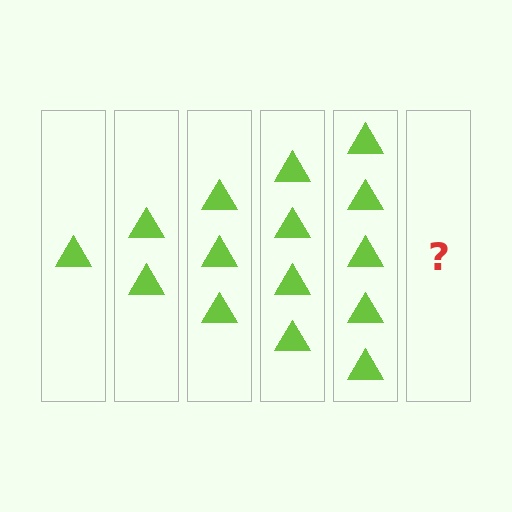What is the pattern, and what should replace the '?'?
The pattern is that each step adds one more triangle. The '?' should be 6 triangles.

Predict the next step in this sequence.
The next step is 6 triangles.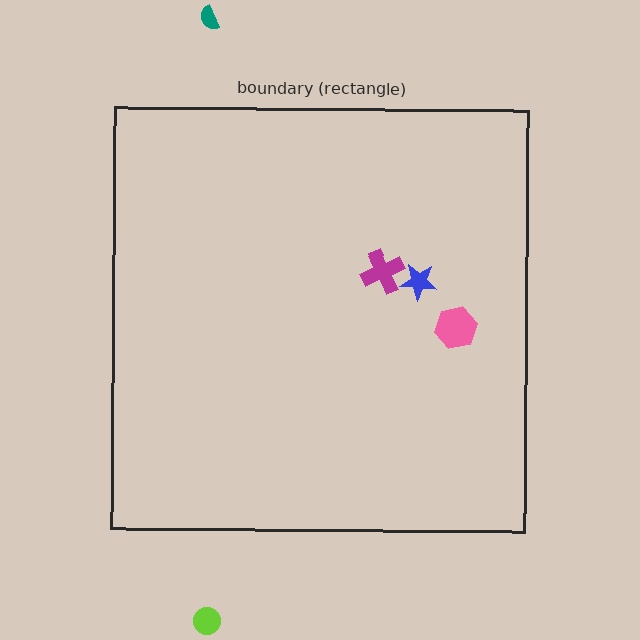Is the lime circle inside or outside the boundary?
Outside.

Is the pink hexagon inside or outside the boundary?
Inside.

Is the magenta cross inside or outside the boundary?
Inside.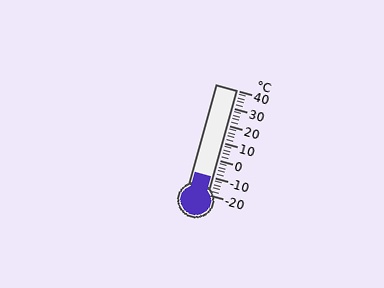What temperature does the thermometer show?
The thermometer shows approximately -10°C.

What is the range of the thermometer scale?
The thermometer scale ranges from -20°C to 40°C.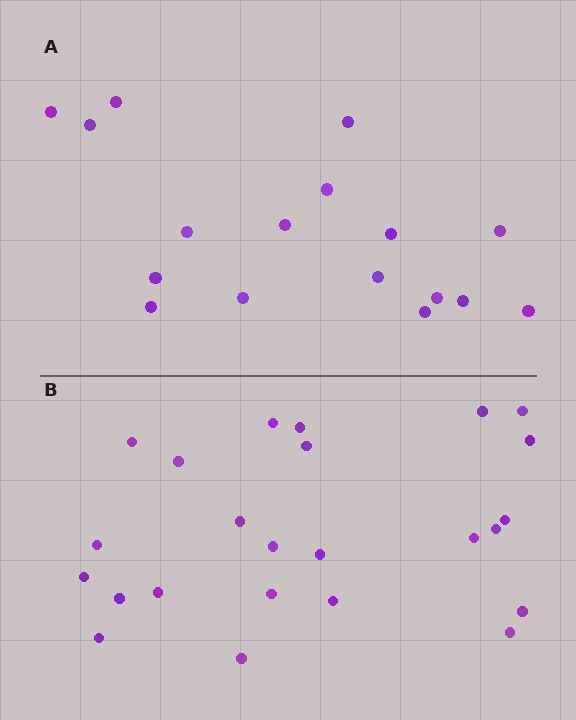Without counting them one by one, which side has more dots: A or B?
Region B (the bottom region) has more dots.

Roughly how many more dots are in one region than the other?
Region B has roughly 8 or so more dots than region A.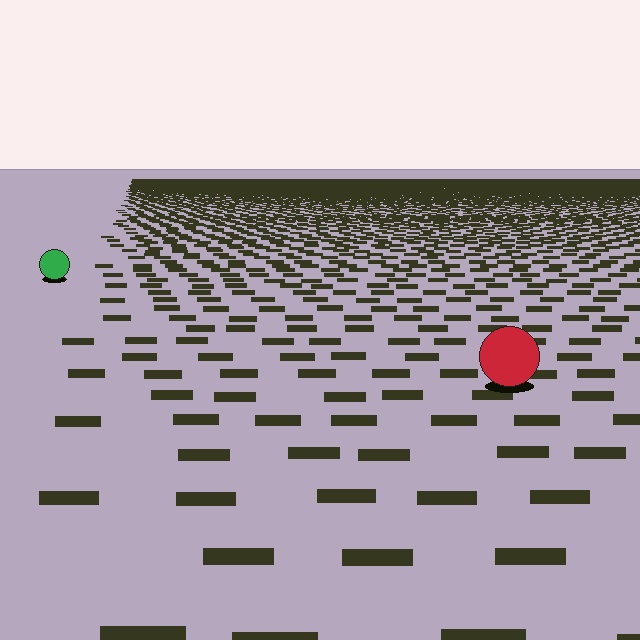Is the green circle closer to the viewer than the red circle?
No. The red circle is closer — you can tell from the texture gradient: the ground texture is coarser near it.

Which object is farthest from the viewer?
The green circle is farthest from the viewer. It appears smaller and the ground texture around it is denser.